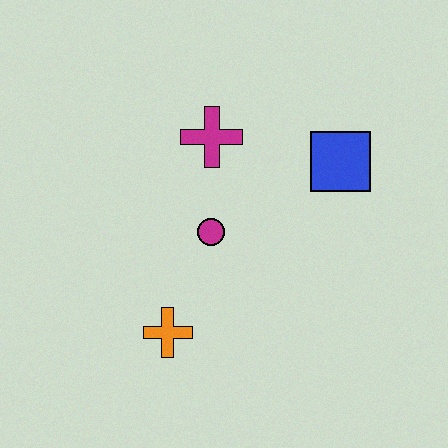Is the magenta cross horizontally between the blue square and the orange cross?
Yes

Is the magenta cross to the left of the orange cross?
No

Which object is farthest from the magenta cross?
The orange cross is farthest from the magenta cross.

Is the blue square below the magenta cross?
Yes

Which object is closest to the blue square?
The magenta cross is closest to the blue square.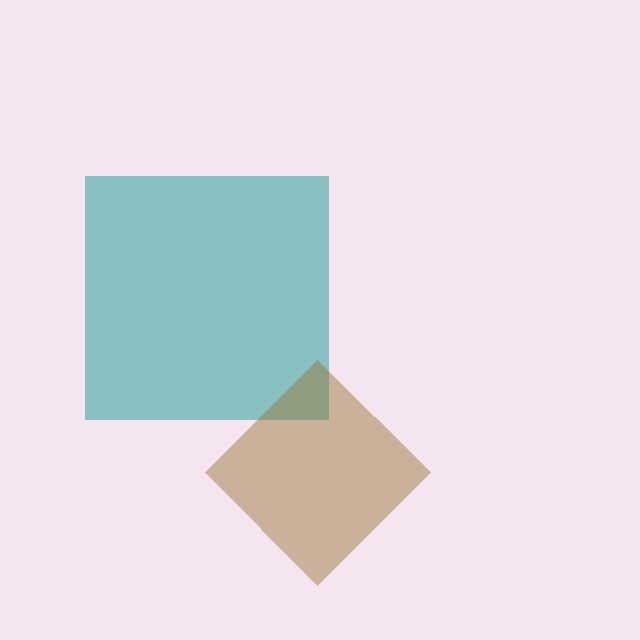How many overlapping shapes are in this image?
There are 2 overlapping shapes in the image.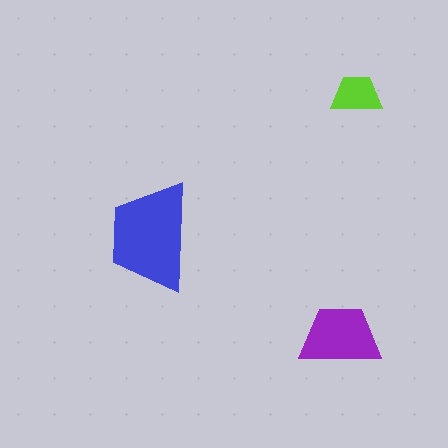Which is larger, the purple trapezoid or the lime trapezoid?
The purple one.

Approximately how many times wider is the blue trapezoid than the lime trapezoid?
About 2 times wider.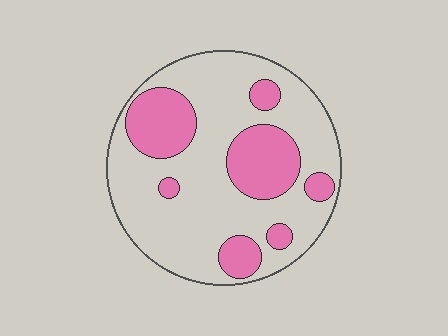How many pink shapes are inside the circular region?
7.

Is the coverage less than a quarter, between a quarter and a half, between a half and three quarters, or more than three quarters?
Between a quarter and a half.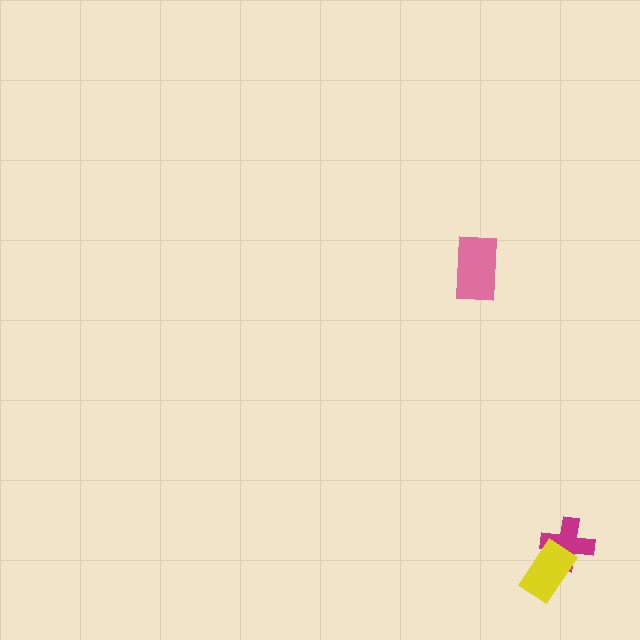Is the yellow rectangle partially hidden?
No, no other shape covers it.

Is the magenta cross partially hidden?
Yes, it is partially covered by another shape.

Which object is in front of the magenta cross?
The yellow rectangle is in front of the magenta cross.